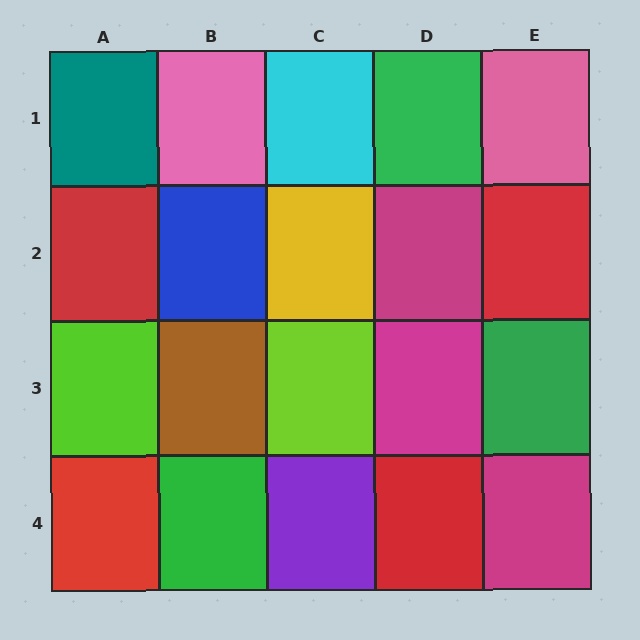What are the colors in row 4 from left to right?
Red, green, purple, red, magenta.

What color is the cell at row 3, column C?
Lime.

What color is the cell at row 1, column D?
Green.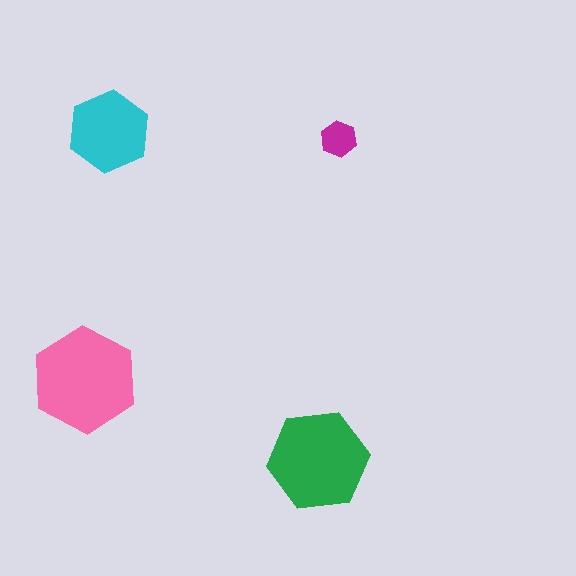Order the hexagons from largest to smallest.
the pink one, the green one, the cyan one, the magenta one.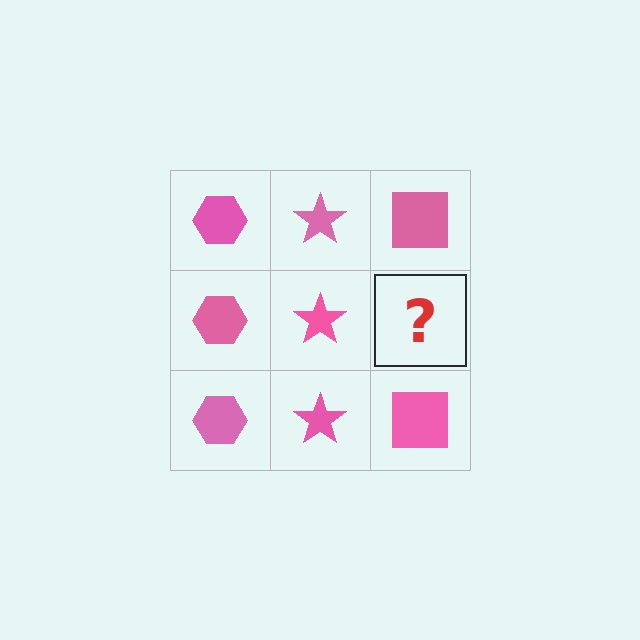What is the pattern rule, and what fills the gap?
The rule is that each column has a consistent shape. The gap should be filled with a pink square.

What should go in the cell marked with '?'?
The missing cell should contain a pink square.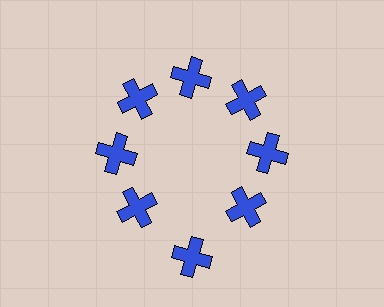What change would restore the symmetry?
The symmetry would be restored by moving it inward, back onto the ring so that all 8 crosses sit at equal angles and equal distance from the center.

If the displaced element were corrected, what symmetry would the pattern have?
It would have 8-fold rotational symmetry — the pattern would map onto itself every 45 degrees.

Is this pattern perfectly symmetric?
No. The 8 blue crosses are arranged in a ring, but one element near the 6 o'clock position is pushed outward from the center, breaking the 8-fold rotational symmetry.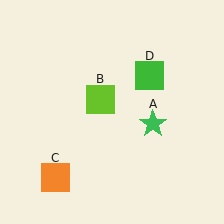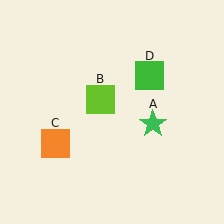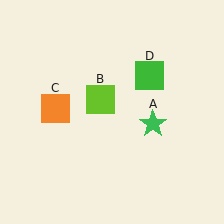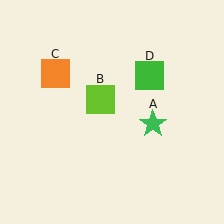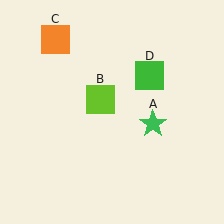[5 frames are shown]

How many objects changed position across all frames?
1 object changed position: orange square (object C).